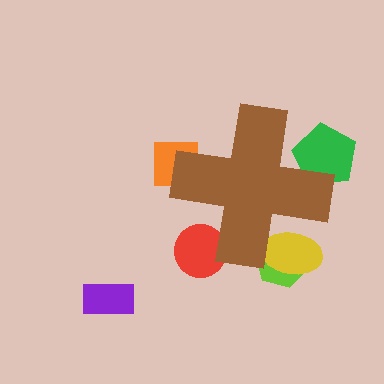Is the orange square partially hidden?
Yes, the orange square is partially hidden behind the brown cross.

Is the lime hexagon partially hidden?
Yes, the lime hexagon is partially hidden behind the brown cross.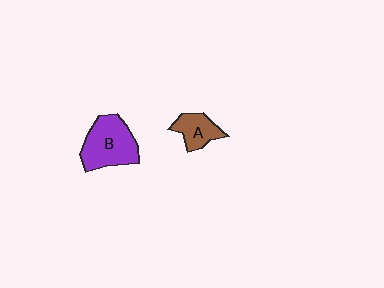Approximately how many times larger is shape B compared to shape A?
Approximately 1.9 times.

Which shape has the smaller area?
Shape A (brown).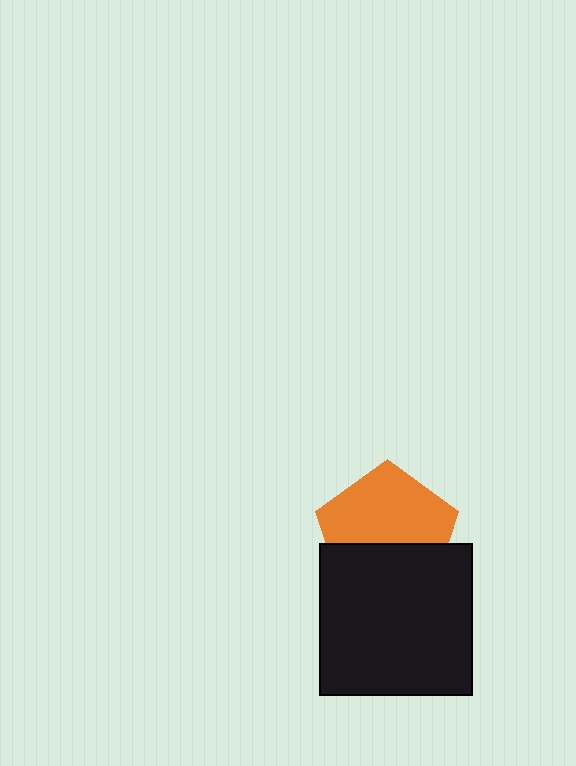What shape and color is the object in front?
The object in front is a black square.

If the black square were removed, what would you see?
You would see the complete orange pentagon.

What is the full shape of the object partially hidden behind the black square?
The partially hidden object is an orange pentagon.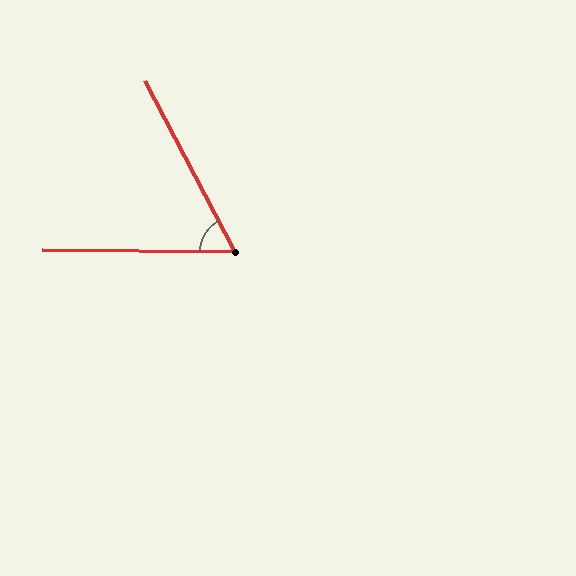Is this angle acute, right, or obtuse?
It is acute.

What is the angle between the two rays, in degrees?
Approximately 62 degrees.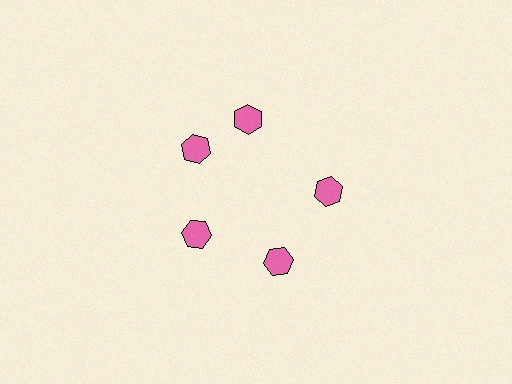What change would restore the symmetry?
The symmetry would be restored by rotating it back into even spacing with its neighbors so that all 5 hexagons sit at equal angles and equal distance from the center.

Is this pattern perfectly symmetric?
No. The 5 pink hexagons are arranged in a ring, but one element near the 1 o'clock position is rotated out of alignment along the ring, breaking the 5-fold rotational symmetry.